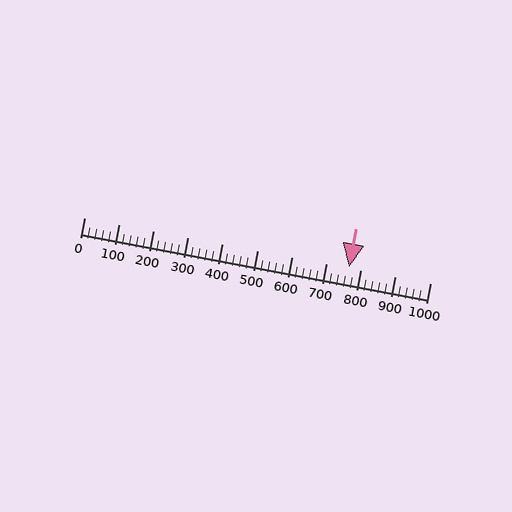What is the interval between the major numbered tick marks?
The major tick marks are spaced 100 units apart.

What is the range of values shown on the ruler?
The ruler shows values from 0 to 1000.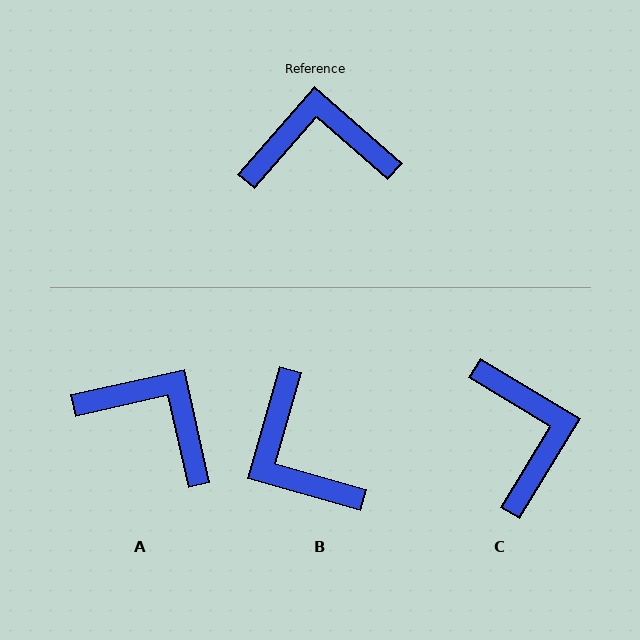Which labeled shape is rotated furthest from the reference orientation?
B, about 115 degrees away.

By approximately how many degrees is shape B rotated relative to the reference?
Approximately 115 degrees counter-clockwise.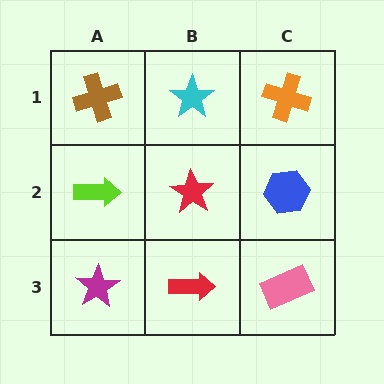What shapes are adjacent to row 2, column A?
A brown cross (row 1, column A), a magenta star (row 3, column A), a red star (row 2, column B).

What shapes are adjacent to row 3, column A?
A lime arrow (row 2, column A), a red arrow (row 3, column B).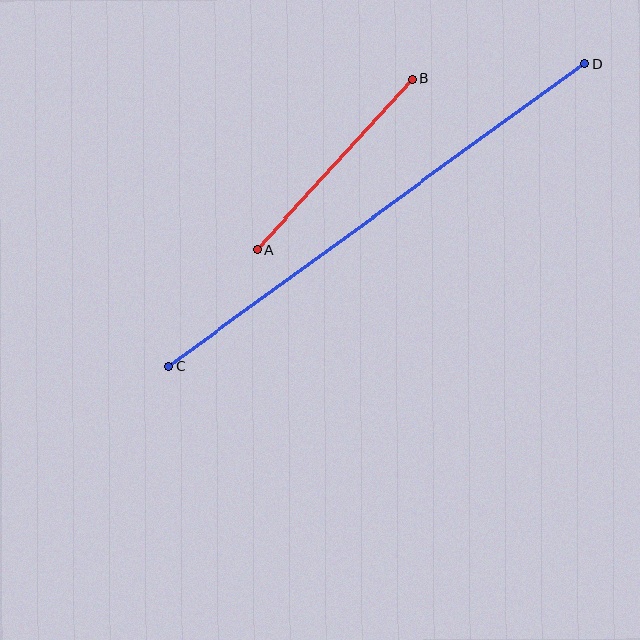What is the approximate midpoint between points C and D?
The midpoint is at approximately (377, 215) pixels.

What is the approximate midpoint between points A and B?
The midpoint is at approximately (335, 165) pixels.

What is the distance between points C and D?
The distance is approximately 514 pixels.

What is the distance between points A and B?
The distance is approximately 231 pixels.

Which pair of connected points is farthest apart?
Points C and D are farthest apart.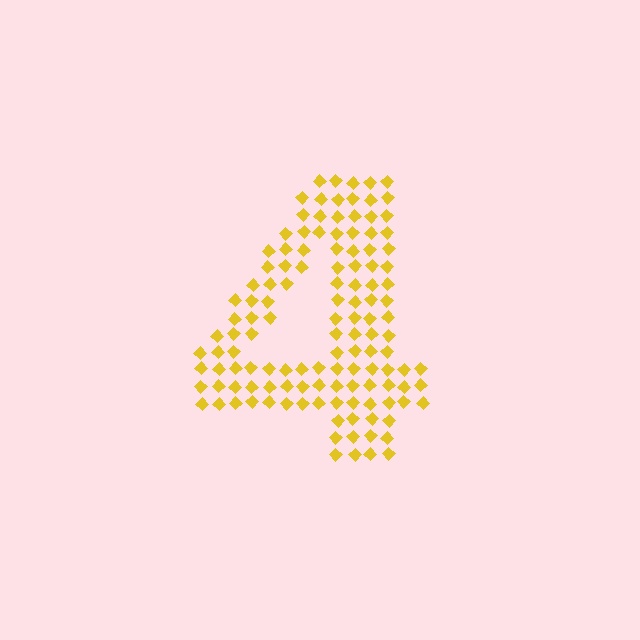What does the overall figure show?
The overall figure shows the digit 4.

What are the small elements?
The small elements are diamonds.